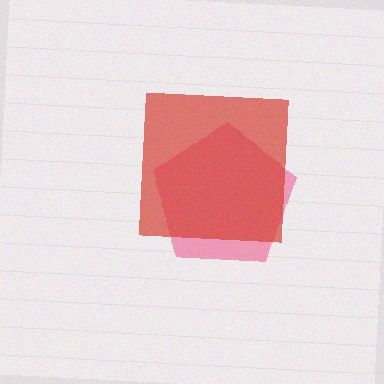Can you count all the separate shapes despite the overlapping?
Yes, there are 2 separate shapes.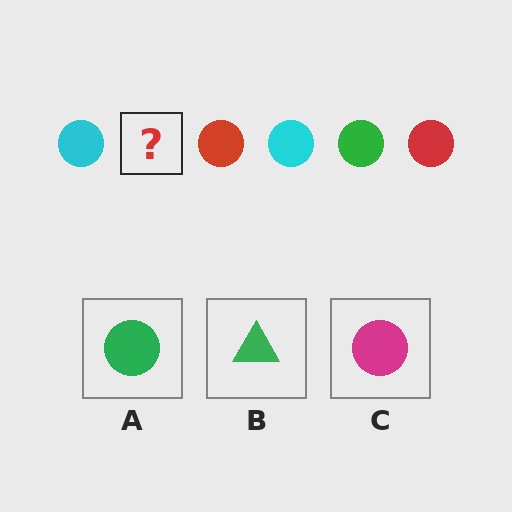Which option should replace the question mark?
Option A.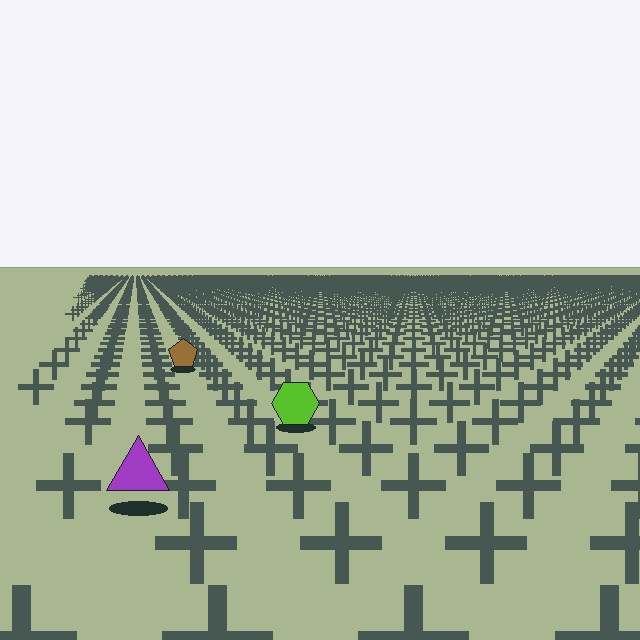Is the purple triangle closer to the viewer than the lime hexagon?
Yes. The purple triangle is closer — you can tell from the texture gradient: the ground texture is coarser near it.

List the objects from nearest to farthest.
From nearest to farthest: the purple triangle, the lime hexagon, the brown pentagon.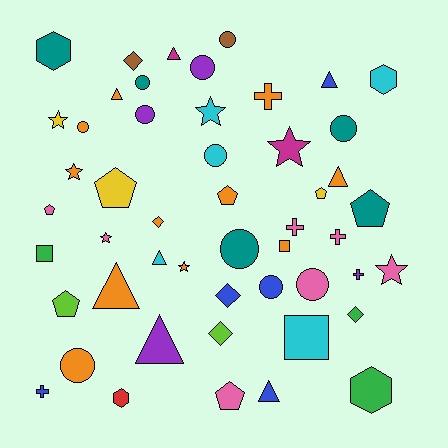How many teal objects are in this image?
There are 5 teal objects.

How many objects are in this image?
There are 50 objects.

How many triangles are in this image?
There are 8 triangles.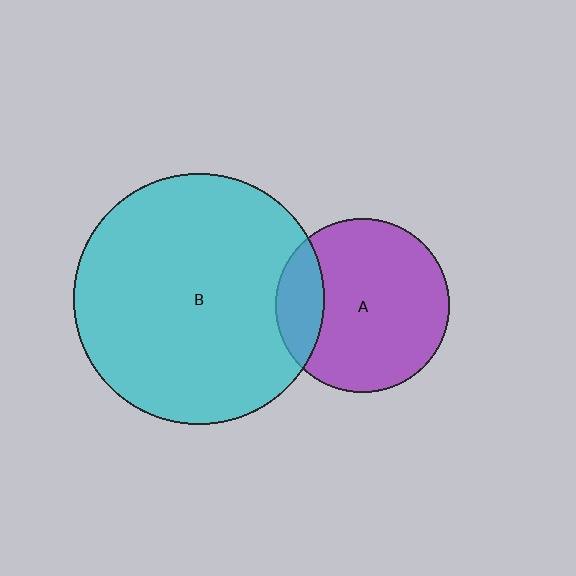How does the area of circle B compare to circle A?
Approximately 2.1 times.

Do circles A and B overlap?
Yes.